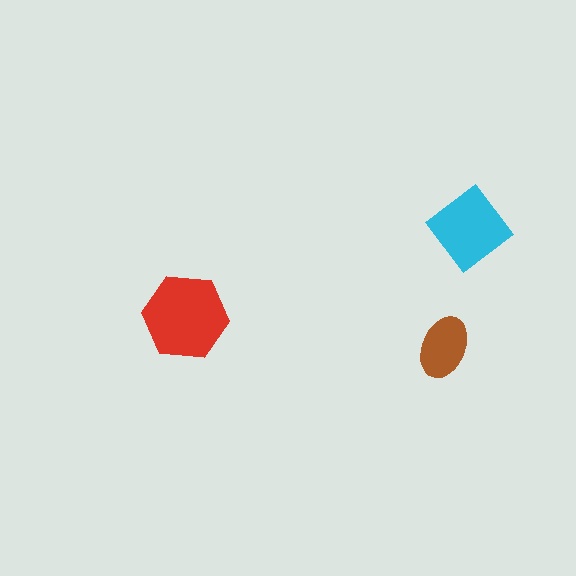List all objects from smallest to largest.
The brown ellipse, the cyan diamond, the red hexagon.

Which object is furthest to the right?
The cyan diamond is rightmost.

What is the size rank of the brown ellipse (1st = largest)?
3rd.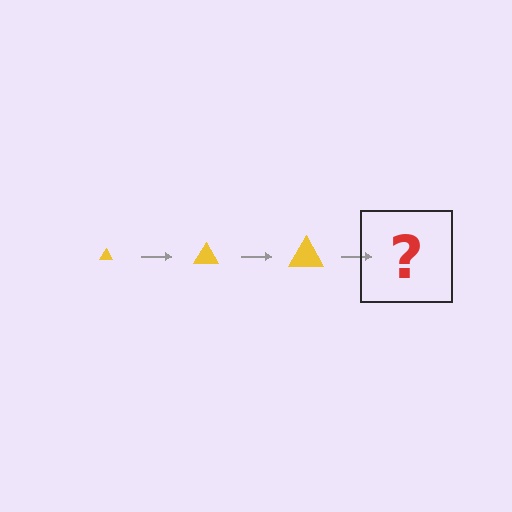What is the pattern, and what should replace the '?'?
The pattern is that the triangle gets progressively larger each step. The '?' should be a yellow triangle, larger than the previous one.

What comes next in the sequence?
The next element should be a yellow triangle, larger than the previous one.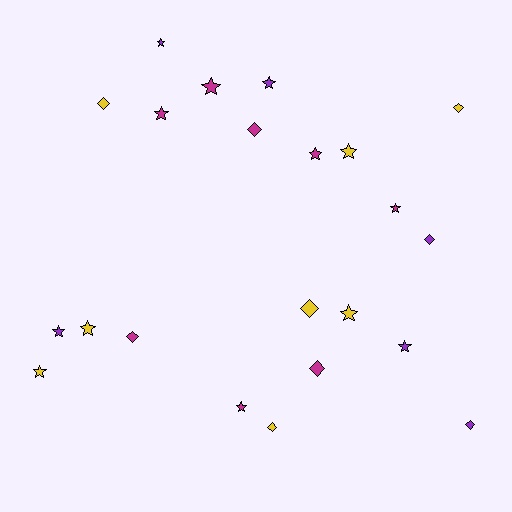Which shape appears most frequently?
Star, with 13 objects.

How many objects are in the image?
There are 22 objects.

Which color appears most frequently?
Magenta, with 8 objects.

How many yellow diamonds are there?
There are 4 yellow diamonds.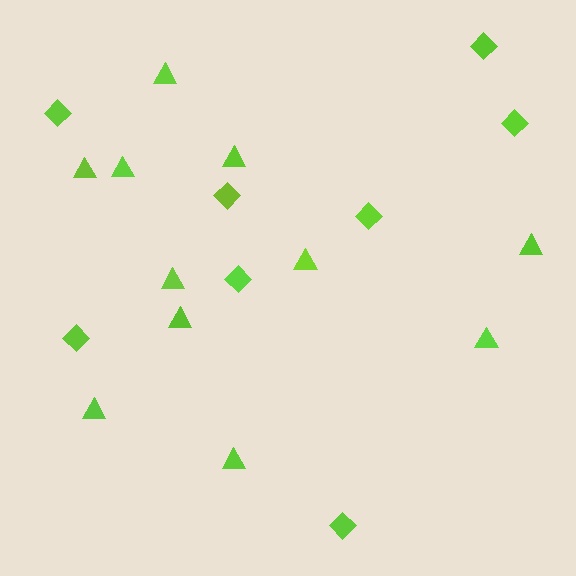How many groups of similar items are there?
There are 2 groups: one group of diamonds (8) and one group of triangles (11).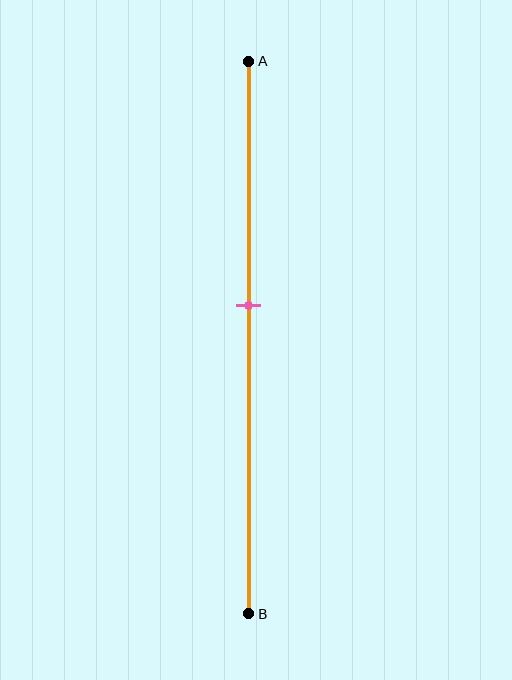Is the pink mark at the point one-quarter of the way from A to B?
No, the mark is at about 45% from A, not at the 25% one-quarter point.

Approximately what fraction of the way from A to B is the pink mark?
The pink mark is approximately 45% of the way from A to B.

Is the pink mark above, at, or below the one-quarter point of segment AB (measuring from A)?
The pink mark is below the one-quarter point of segment AB.